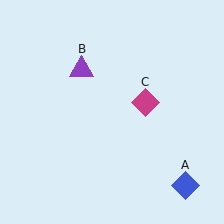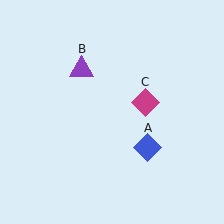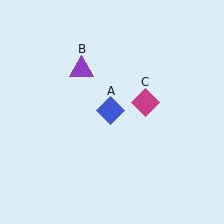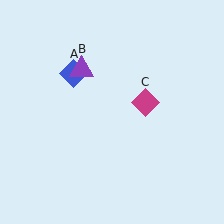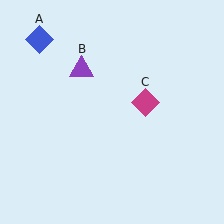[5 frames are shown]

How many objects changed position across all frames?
1 object changed position: blue diamond (object A).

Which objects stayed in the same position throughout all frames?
Purple triangle (object B) and magenta diamond (object C) remained stationary.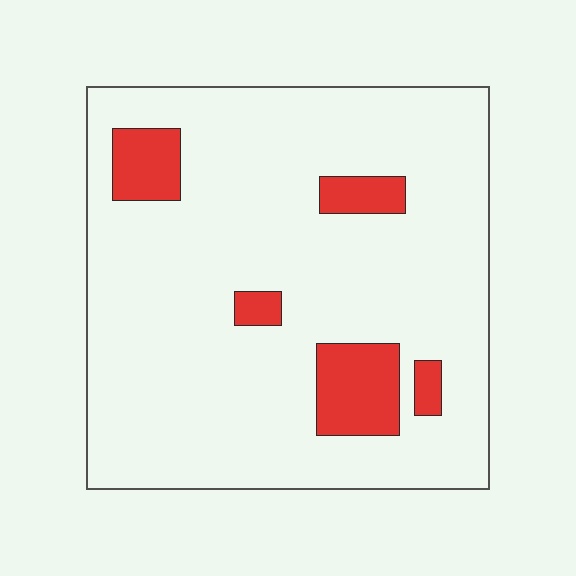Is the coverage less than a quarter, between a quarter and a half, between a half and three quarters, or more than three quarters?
Less than a quarter.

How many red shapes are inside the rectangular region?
5.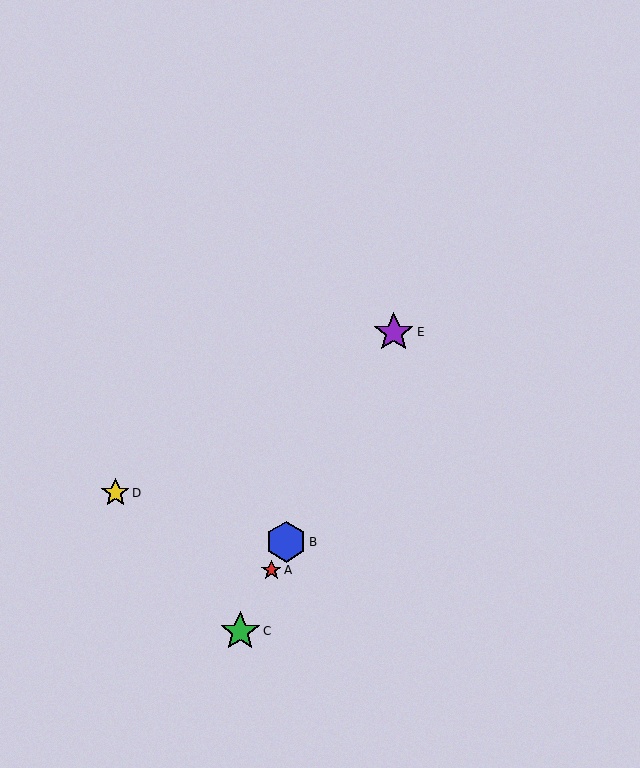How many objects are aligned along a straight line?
4 objects (A, B, C, E) are aligned along a straight line.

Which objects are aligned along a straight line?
Objects A, B, C, E are aligned along a straight line.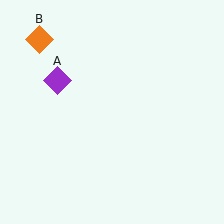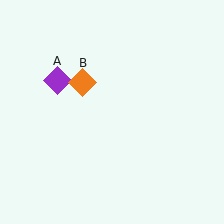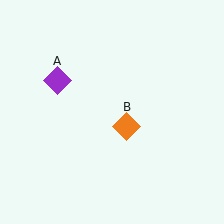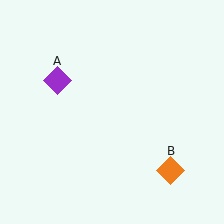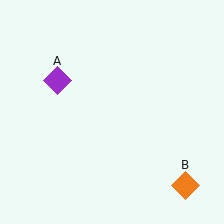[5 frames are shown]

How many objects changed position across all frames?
1 object changed position: orange diamond (object B).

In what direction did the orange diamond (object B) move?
The orange diamond (object B) moved down and to the right.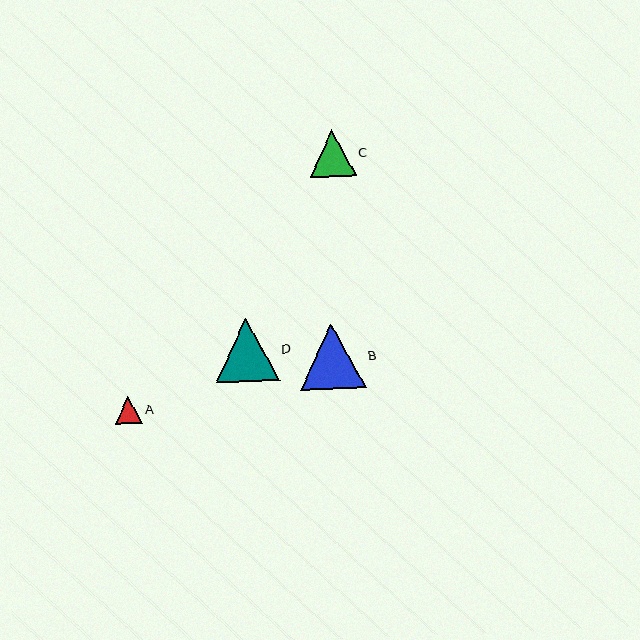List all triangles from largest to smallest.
From largest to smallest: B, D, C, A.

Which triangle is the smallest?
Triangle A is the smallest with a size of approximately 27 pixels.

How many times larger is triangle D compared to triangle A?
Triangle D is approximately 2.3 times the size of triangle A.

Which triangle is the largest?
Triangle B is the largest with a size of approximately 65 pixels.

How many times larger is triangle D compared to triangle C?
Triangle D is approximately 1.4 times the size of triangle C.